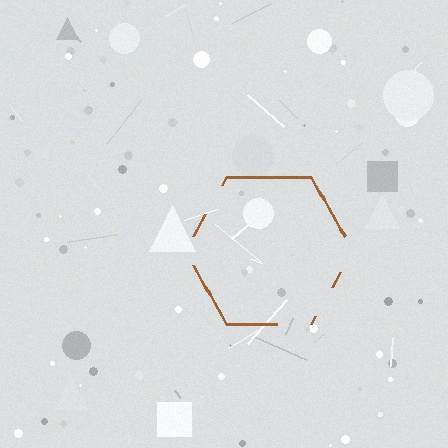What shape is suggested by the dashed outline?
The dashed outline suggests a hexagon.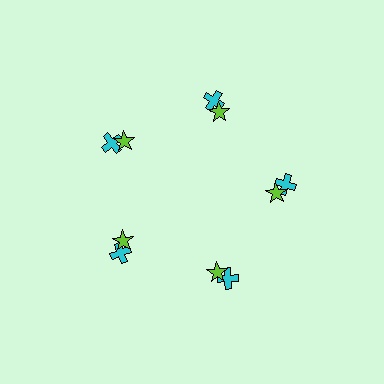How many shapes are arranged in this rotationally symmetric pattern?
There are 10 shapes, arranged in 5 groups of 2.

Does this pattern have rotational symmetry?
Yes, this pattern has 5-fold rotational symmetry. It looks the same after rotating 72 degrees around the center.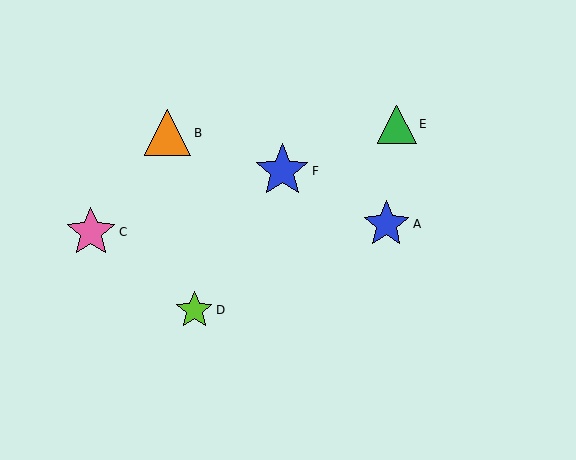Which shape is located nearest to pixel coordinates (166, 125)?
The orange triangle (labeled B) at (167, 133) is nearest to that location.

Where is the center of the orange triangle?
The center of the orange triangle is at (167, 133).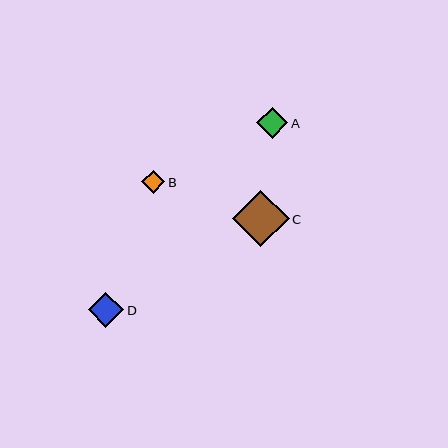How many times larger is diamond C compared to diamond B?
Diamond C is approximately 2.4 times the size of diamond B.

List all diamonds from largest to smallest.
From largest to smallest: C, D, A, B.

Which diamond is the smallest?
Diamond B is the smallest with a size of approximately 23 pixels.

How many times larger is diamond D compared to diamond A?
Diamond D is approximately 1.2 times the size of diamond A.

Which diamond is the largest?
Diamond C is the largest with a size of approximately 56 pixels.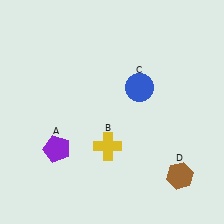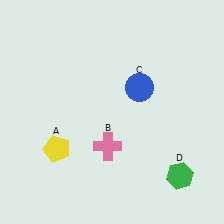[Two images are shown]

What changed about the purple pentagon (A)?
In Image 1, A is purple. In Image 2, it changed to yellow.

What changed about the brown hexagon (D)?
In Image 1, D is brown. In Image 2, it changed to green.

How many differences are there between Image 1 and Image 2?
There are 3 differences between the two images.